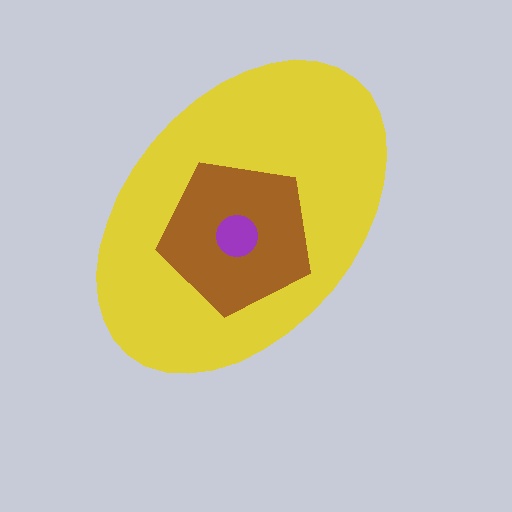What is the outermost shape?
The yellow ellipse.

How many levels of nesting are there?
3.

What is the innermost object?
The purple circle.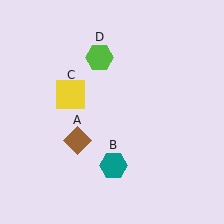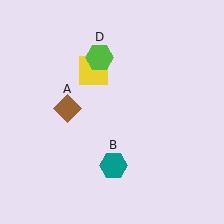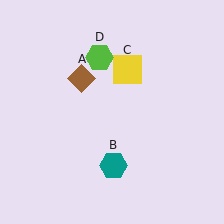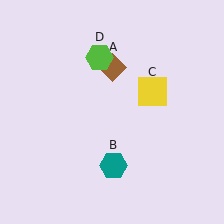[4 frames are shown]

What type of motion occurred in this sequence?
The brown diamond (object A), yellow square (object C) rotated clockwise around the center of the scene.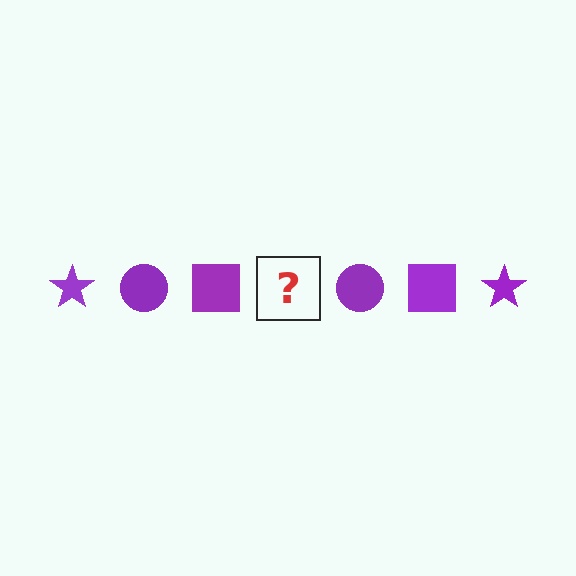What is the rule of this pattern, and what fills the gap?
The rule is that the pattern cycles through star, circle, square shapes in purple. The gap should be filled with a purple star.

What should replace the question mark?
The question mark should be replaced with a purple star.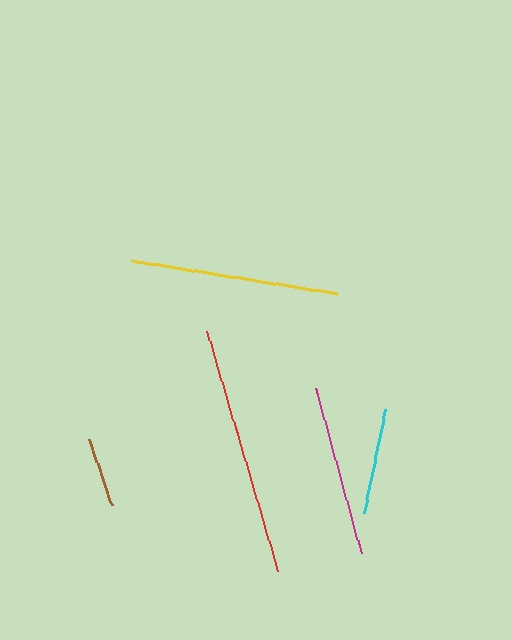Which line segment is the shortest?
The brown line is the shortest at approximately 69 pixels.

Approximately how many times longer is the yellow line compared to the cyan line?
The yellow line is approximately 2.0 times the length of the cyan line.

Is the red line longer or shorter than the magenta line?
The red line is longer than the magenta line.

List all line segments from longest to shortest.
From longest to shortest: red, yellow, magenta, cyan, brown.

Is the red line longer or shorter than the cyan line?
The red line is longer than the cyan line.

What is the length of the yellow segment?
The yellow segment is approximately 208 pixels long.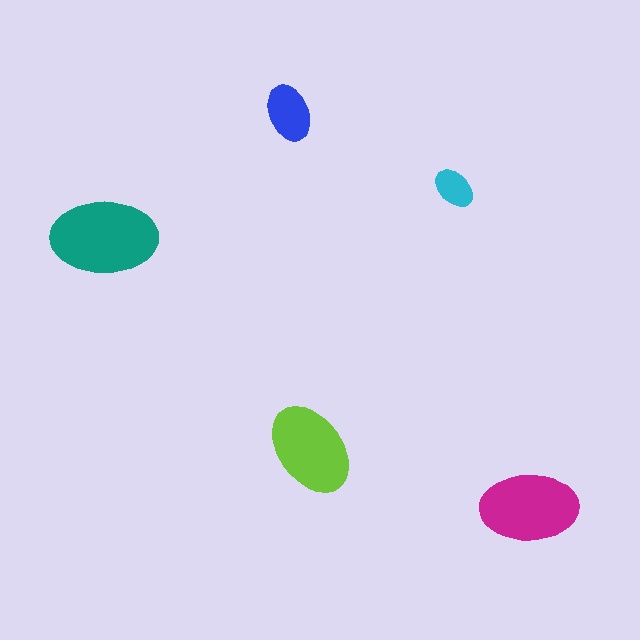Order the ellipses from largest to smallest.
the teal one, the magenta one, the lime one, the blue one, the cyan one.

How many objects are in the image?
There are 5 objects in the image.